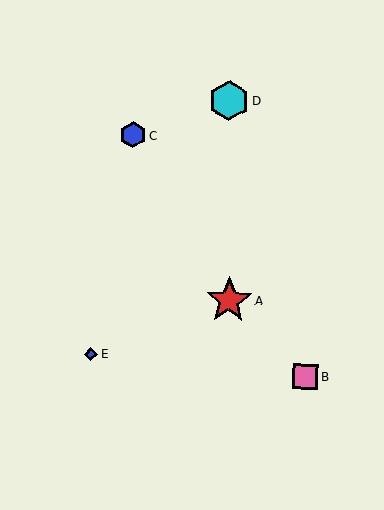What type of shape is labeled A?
Shape A is a red star.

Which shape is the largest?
The red star (labeled A) is the largest.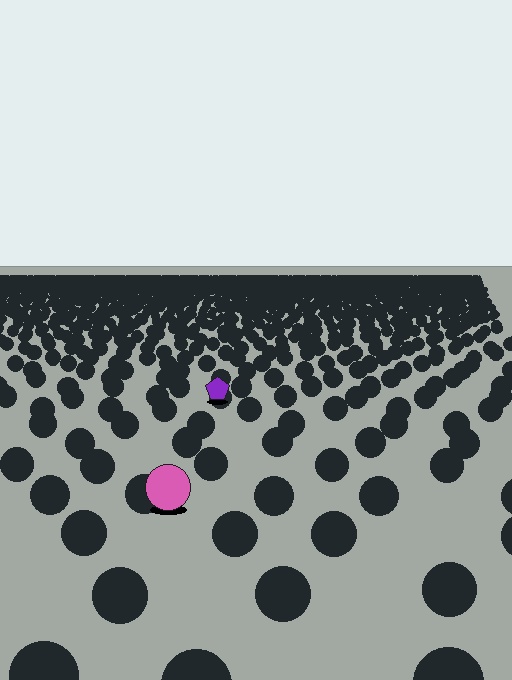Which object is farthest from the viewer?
The purple pentagon is farthest from the viewer. It appears smaller and the ground texture around it is denser.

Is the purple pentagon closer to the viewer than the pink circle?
No. The pink circle is closer — you can tell from the texture gradient: the ground texture is coarser near it.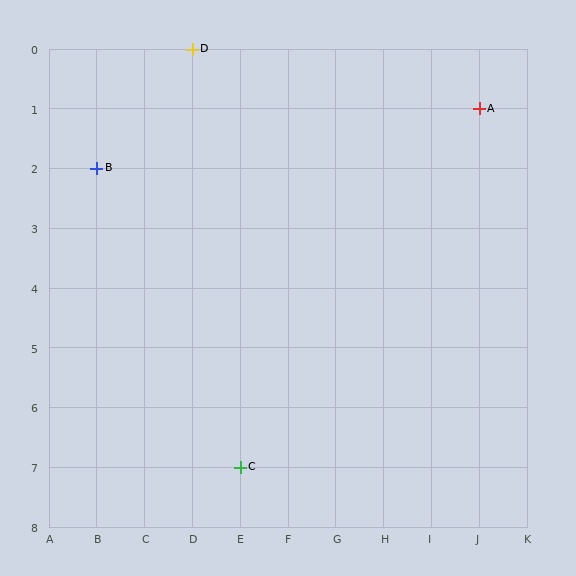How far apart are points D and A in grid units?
Points D and A are 6 columns and 1 row apart (about 6.1 grid units diagonally).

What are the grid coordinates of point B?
Point B is at grid coordinates (B, 2).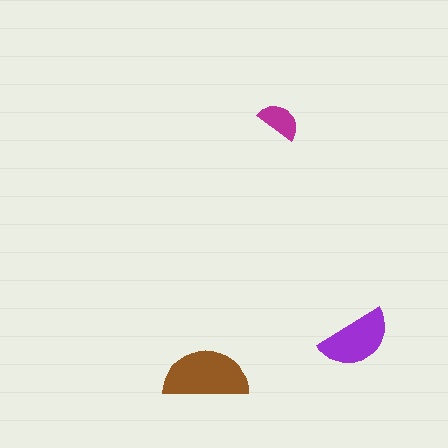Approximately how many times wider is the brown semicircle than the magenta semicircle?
About 2 times wider.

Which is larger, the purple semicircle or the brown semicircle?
The brown one.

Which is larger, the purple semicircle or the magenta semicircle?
The purple one.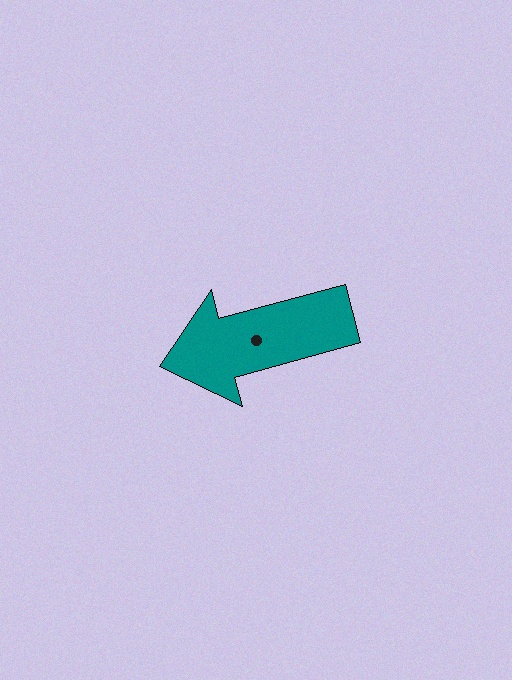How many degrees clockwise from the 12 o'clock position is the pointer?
Approximately 255 degrees.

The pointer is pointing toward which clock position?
Roughly 8 o'clock.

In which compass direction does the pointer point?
West.